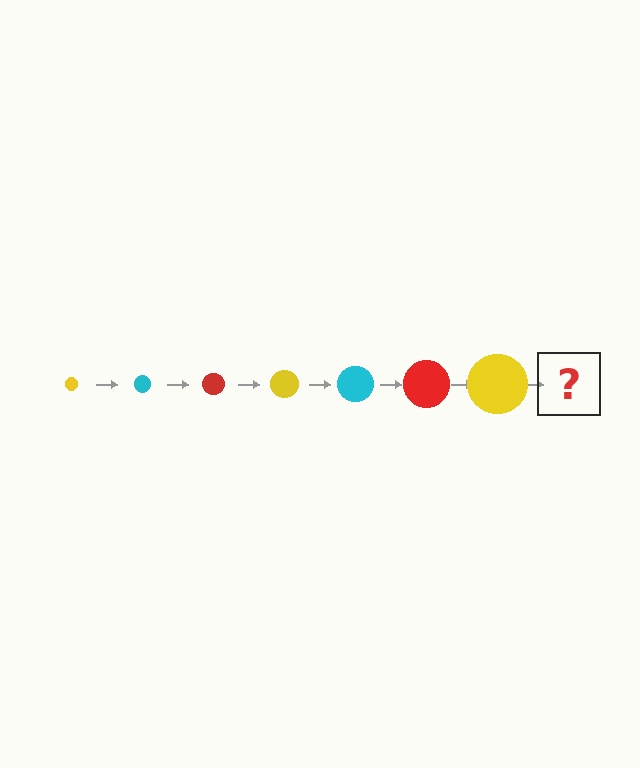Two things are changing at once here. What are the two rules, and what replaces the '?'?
The two rules are that the circle grows larger each step and the color cycles through yellow, cyan, and red. The '?' should be a cyan circle, larger than the previous one.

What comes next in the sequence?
The next element should be a cyan circle, larger than the previous one.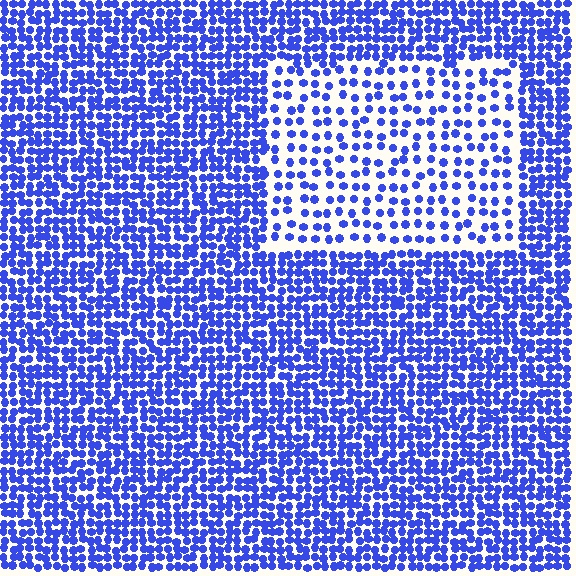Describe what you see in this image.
The image contains small blue elements arranged at two different densities. A rectangle-shaped region is visible where the elements are less densely packed than the surrounding area.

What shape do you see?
I see a rectangle.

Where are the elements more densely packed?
The elements are more densely packed outside the rectangle boundary.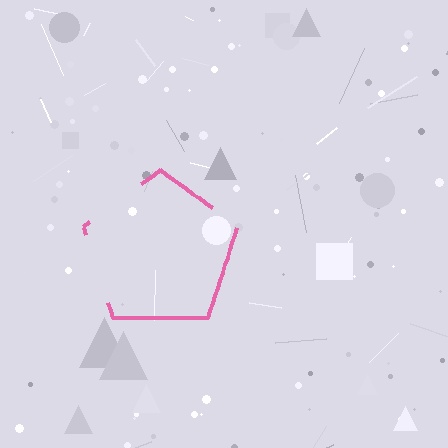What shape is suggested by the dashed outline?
The dashed outline suggests a pentagon.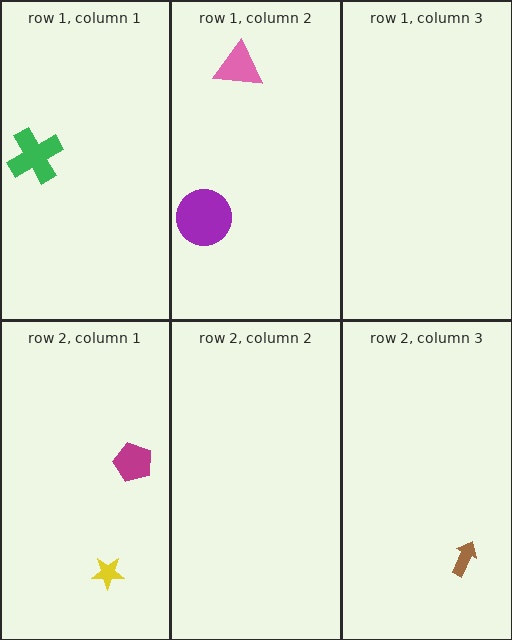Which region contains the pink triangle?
The row 1, column 2 region.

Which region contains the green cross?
The row 1, column 1 region.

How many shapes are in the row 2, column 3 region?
1.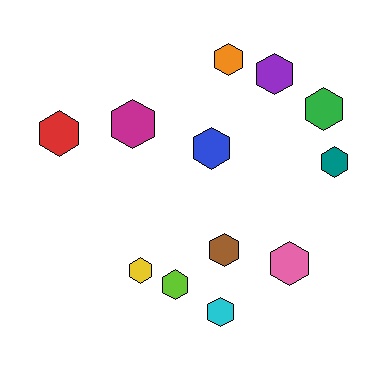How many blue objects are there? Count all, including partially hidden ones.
There is 1 blue object.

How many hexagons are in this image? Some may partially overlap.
There are 12 hexagons.